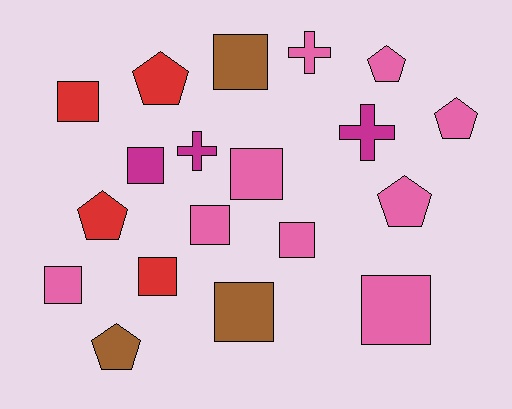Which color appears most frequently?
Pink, with 9 objects.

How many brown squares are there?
There are 2 brown squares.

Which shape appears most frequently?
Square, with 10 objects.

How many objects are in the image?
There are 19 objects.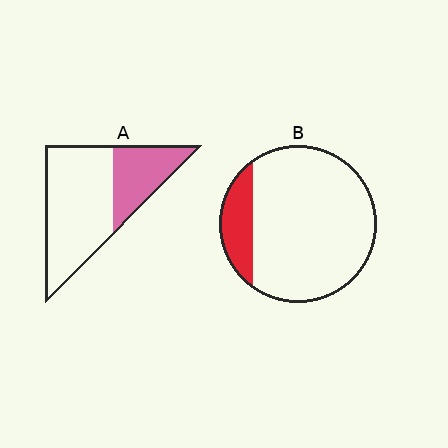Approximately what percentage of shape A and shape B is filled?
A is approximately 30% and B is approximately 15%.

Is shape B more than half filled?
No.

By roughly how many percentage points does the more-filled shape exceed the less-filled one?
By roughly 15 percentage points (A over B).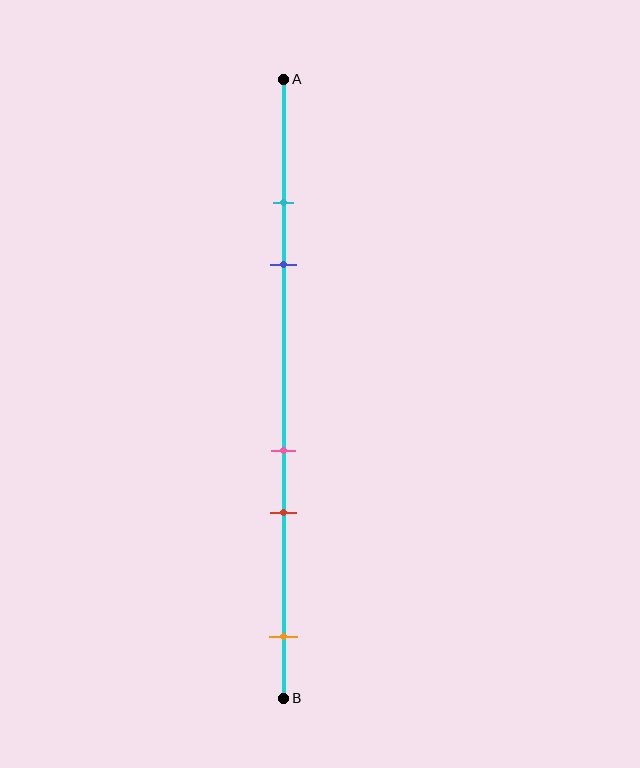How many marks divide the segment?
There are 5 marks dividing the segment.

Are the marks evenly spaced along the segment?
No, the marks are not evenly spaced.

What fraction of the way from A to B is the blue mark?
The blue mark is approximately 30% (0.3) of the way from A to B.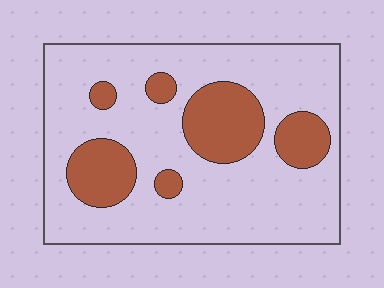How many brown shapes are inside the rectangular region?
6.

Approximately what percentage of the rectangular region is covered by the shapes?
Approximately 25%.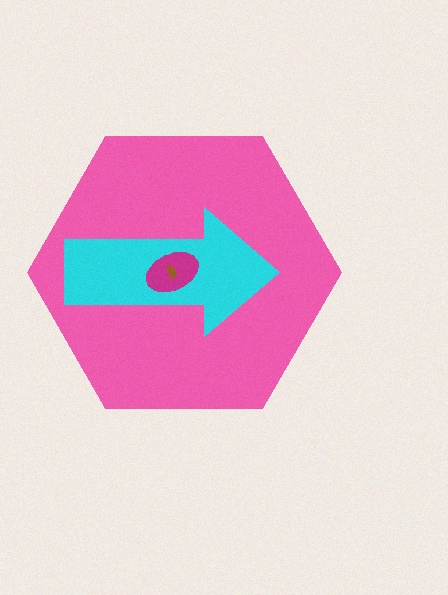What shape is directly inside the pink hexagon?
The cyan arrow.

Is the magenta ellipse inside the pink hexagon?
Yes.